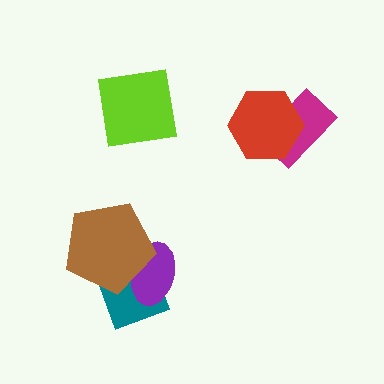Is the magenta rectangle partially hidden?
Yes, it is partially covered by another shape.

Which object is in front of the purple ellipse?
The brown pentagon is in front of the purple ellipse.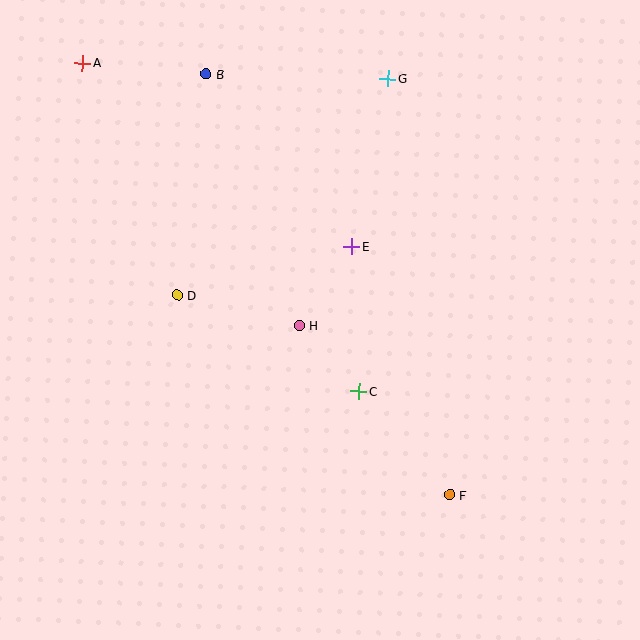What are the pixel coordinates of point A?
Point A is at (82, 63).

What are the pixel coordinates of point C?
Point C is at (359, 391).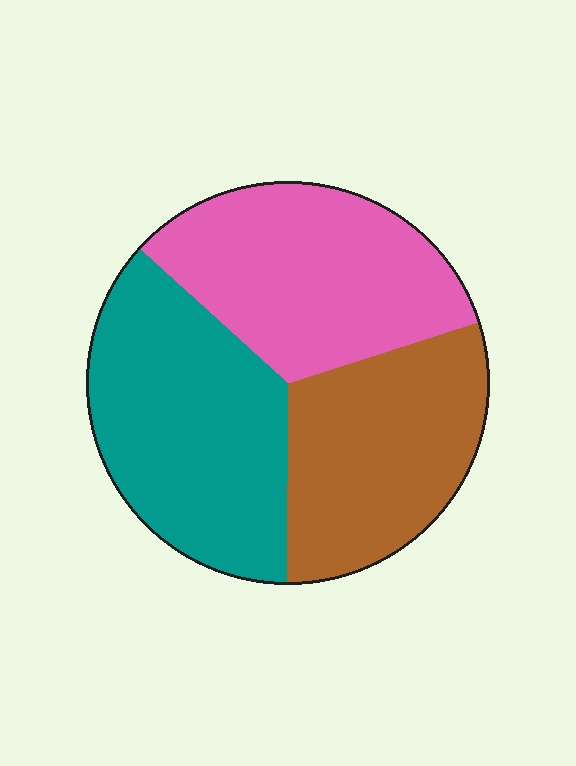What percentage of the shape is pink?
Pink covers around 35% of the shape.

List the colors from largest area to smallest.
From largest to smallest: teal, pink, brown.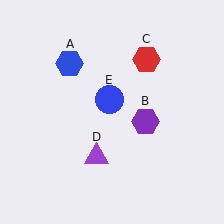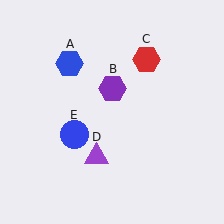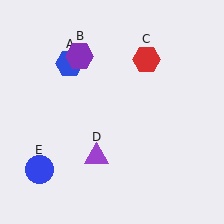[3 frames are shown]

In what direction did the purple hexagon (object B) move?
The purple hexagon (object B) moved up and to the left.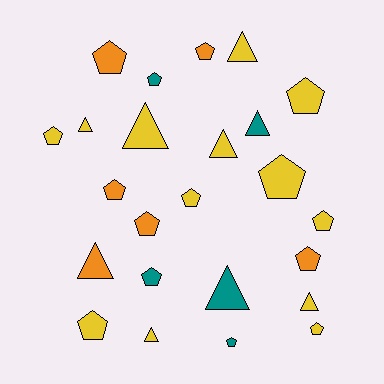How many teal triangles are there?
There are 2 teal triangles.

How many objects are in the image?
There are 24 objects.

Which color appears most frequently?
Yellow, with 13 objects.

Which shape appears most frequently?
Pentagon, with 15 objects.